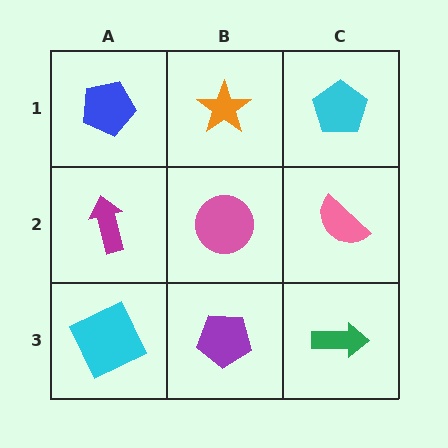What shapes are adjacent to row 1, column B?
A pink circle (row 2, column B), a blue pentagon (row 1, column A), a cyan pentagon (row 1, column C).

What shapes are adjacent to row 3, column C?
A pink semicircle (row 2, column C), a purple pentagon (row 3, column B).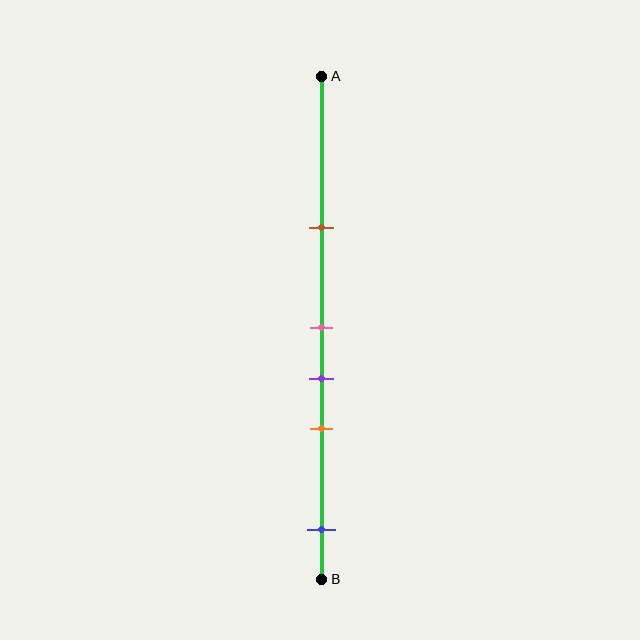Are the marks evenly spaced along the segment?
No, the marks are not evenly spaced.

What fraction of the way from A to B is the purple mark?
The purple mark is approximately 60% (0.6) of the way from A to B.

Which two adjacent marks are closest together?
The pink and purple marks are the closest adjacent pair.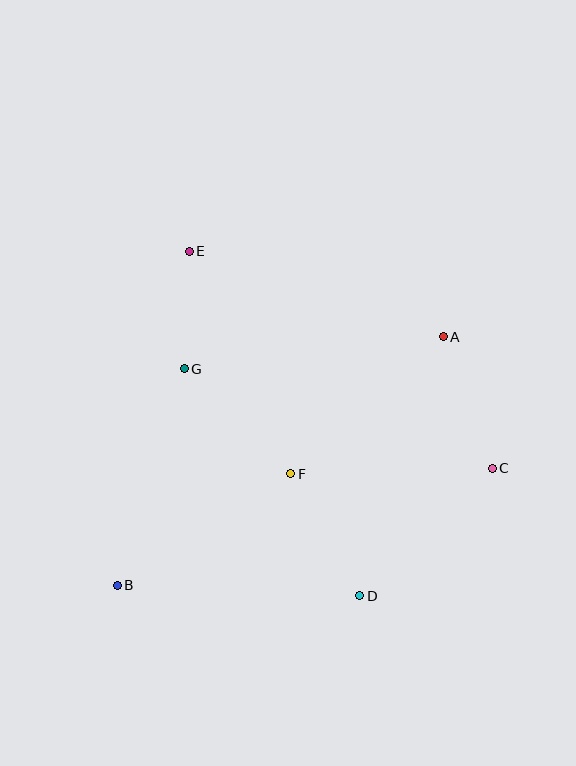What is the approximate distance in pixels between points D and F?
The distance between D and F is approximately 140 pixels.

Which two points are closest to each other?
Points E and G are closest to each other.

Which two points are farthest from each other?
Points A and B are farthest from each other.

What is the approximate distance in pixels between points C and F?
The distance between C and F is approximately 201 pixels.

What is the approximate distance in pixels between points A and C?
The distance between A and C is approximately 140 pixels.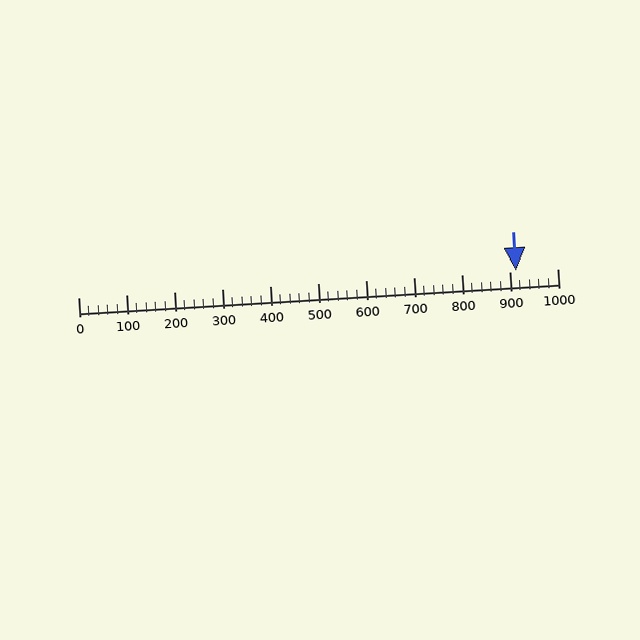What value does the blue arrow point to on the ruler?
The blue arrow points to approximately 914.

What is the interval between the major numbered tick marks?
The major tick marks are spaced 100 units apart.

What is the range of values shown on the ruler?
The ruler shows values from 0 to 1000.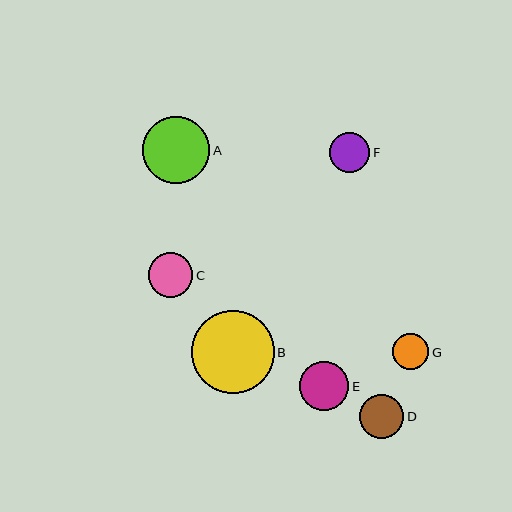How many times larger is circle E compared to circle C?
Circle E is approximately 1.1 times the size of circle C.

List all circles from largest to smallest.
From largest to smallest: B, A, E, C, D, F, G.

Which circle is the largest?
Circle B is the largest with a size of approximately 83 pixels.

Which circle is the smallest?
Circle G is the smallest with a size of approximately 36 pixels.